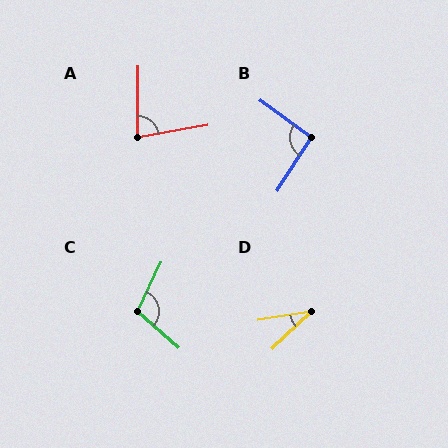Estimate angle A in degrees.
Approximately 80 degrees.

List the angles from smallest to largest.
D (34°), A (80°), B (94°), C (106°).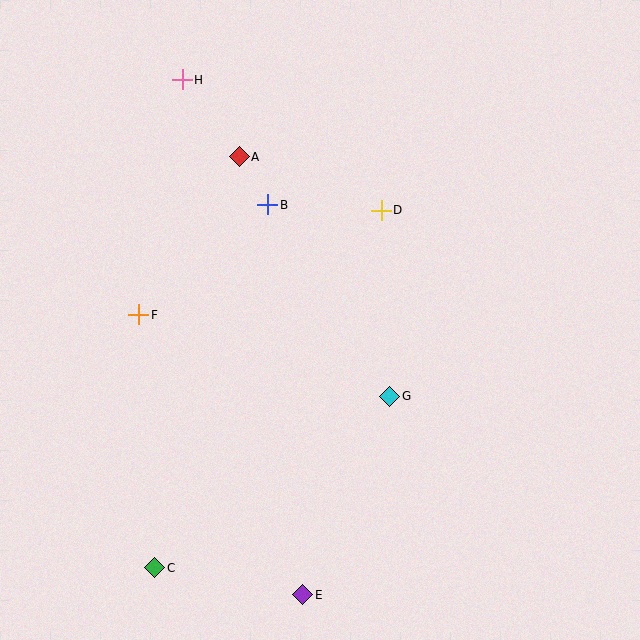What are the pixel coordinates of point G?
Point G is at (390, 396).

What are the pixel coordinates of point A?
Point A is at (239, 157).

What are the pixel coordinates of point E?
Point E is at (303, 595).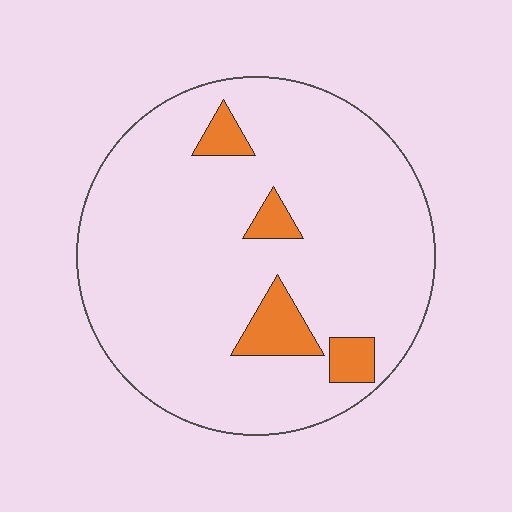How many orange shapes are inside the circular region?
4.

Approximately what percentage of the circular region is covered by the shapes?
Approximately 10%.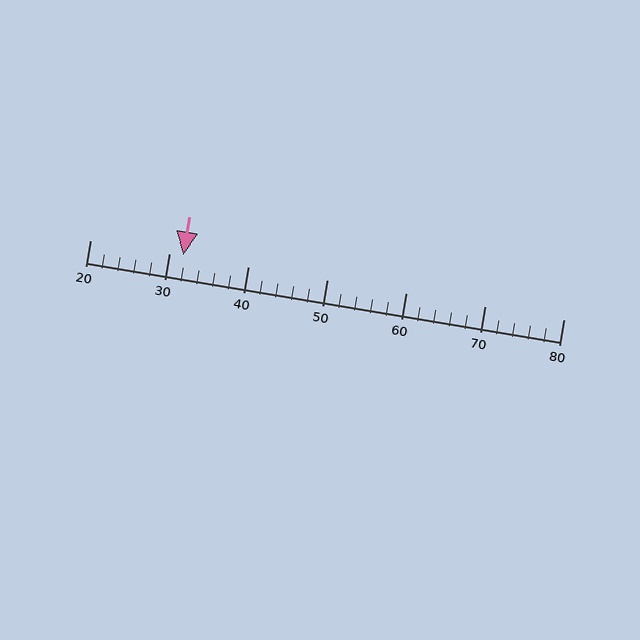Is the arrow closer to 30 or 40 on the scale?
The arrow is closer to 30.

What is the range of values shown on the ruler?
The ruler shows values from 20 to 80.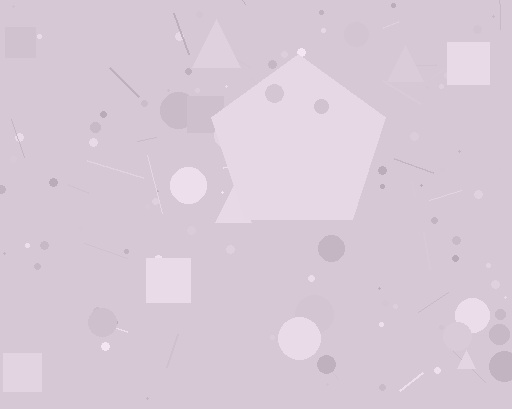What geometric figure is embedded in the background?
A pentagon is embedded in the background.